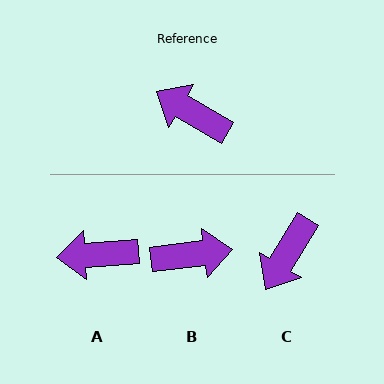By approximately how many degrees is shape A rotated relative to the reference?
Approximately 35 degrees counter-clockwise.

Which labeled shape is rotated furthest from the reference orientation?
B, about 142 degrees away.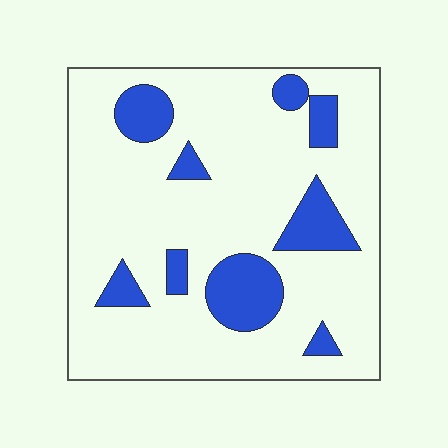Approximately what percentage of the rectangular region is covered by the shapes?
Approximately 20%.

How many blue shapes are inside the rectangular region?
9.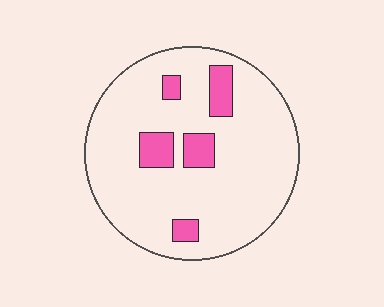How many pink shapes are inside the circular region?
5.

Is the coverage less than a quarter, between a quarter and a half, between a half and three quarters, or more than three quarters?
Less than a quarter.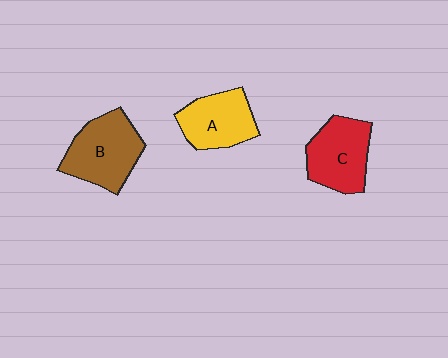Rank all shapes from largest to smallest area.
From largest to smallest: B (brown), C (red), A (yellow).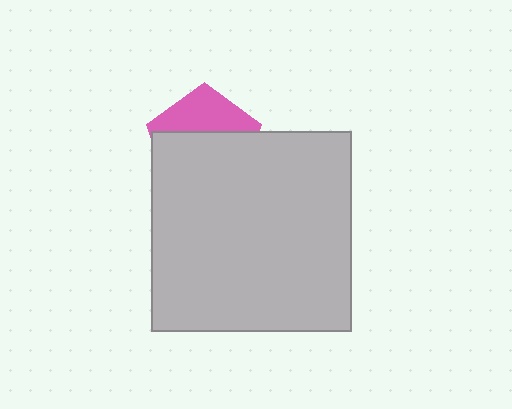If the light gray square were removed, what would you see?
You would see the complete pink pentagon.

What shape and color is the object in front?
The object in front is a light gray square.